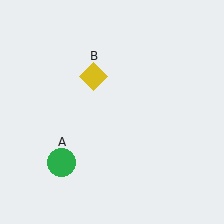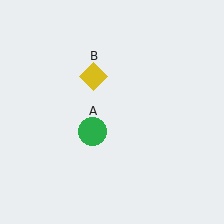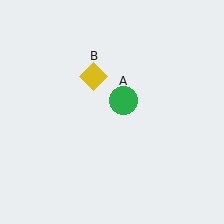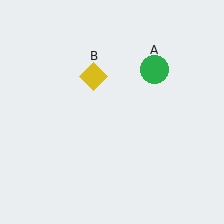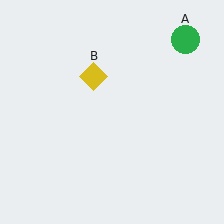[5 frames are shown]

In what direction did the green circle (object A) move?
The green circle (object A) moved up and to the right.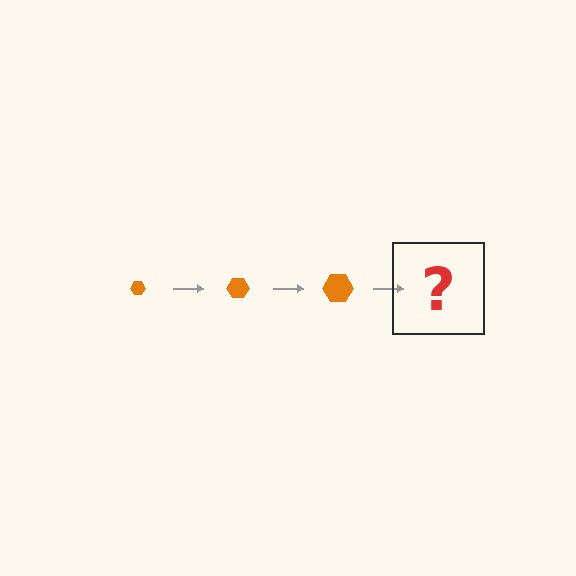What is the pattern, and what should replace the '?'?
The pattern is that the hexagon gets progressively larger each step. The '?' should be an orange hexagon, larger than the previous one.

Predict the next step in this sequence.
The next step is an orange hexagon, larger than the previous one.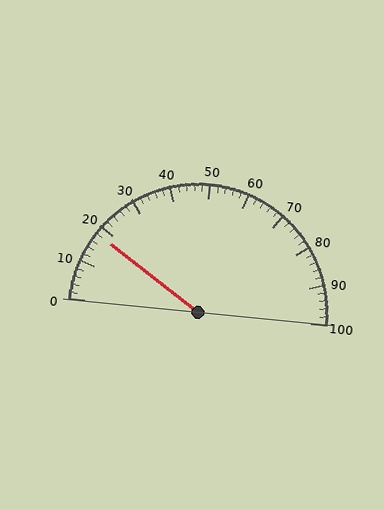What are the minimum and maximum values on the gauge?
The gauge ranges from 0 to 100.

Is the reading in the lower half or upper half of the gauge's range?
The reading is in the lower half of the range (0 to 100).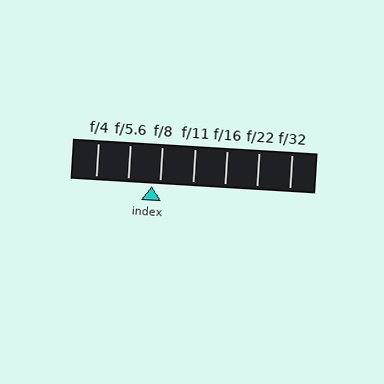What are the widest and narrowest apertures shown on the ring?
The widest aperture shown is f/4 and the narrowest is f/32.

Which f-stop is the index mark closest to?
The index mark is closest to f/8.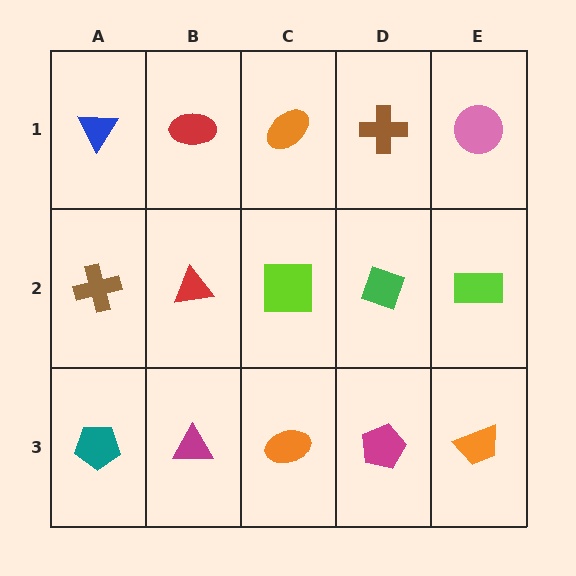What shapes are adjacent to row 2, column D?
A brown cross (row 1, column D), a magenta pentagon (row 3, column D), a lime square (row 2, column C), a lime rectangle (row 2, column E).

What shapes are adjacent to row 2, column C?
An orange ellipse (row 1, column C), an orange ellipse (row 3, column C), a red triangle (row 2, column B), a green diamond (row 2, column D).